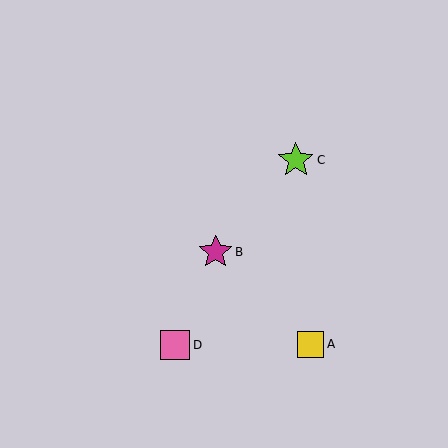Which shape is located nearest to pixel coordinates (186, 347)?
The pink square (labeled D) at (175, 345) is nearest to that location.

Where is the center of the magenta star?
The center of the magenta star is at (216, 252).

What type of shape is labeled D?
Shape D is a pink square.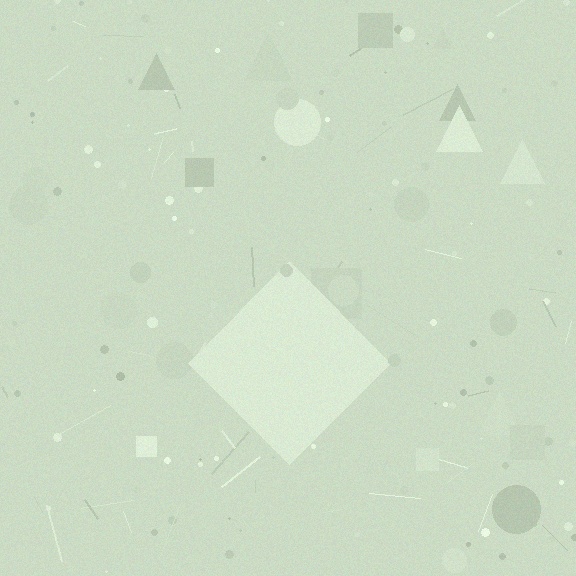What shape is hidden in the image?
A diamond is hidden in the image.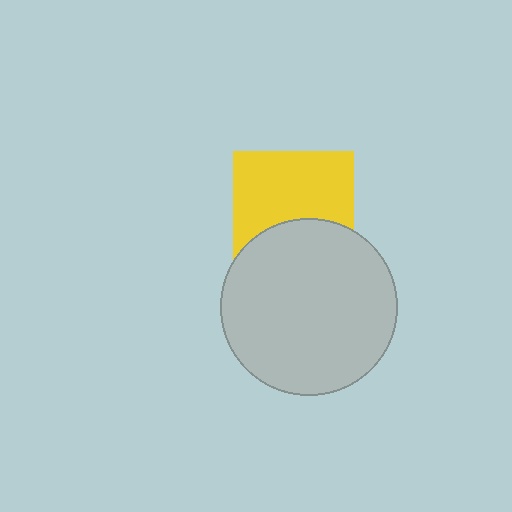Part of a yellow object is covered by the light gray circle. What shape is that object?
It is a square.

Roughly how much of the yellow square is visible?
About half of it is visible (roughly 63%).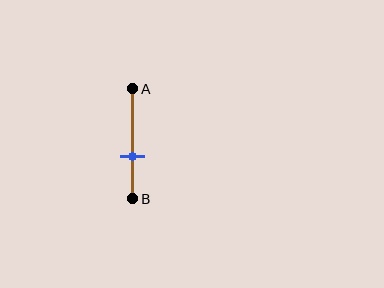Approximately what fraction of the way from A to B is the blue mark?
The blue mark is approximately 60% of the way from A to B.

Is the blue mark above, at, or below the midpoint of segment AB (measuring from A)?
The blue mark is below the midpoint of segment AB.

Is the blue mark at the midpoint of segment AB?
No, the mark is at about 60% from A, not at the 50% midpoint.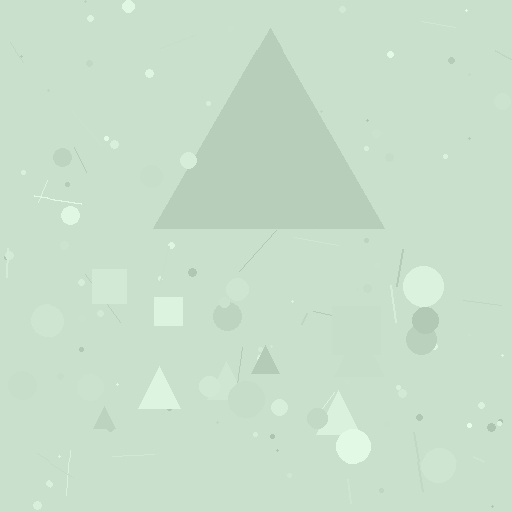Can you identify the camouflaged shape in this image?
The camouflaged shape is a triangle.